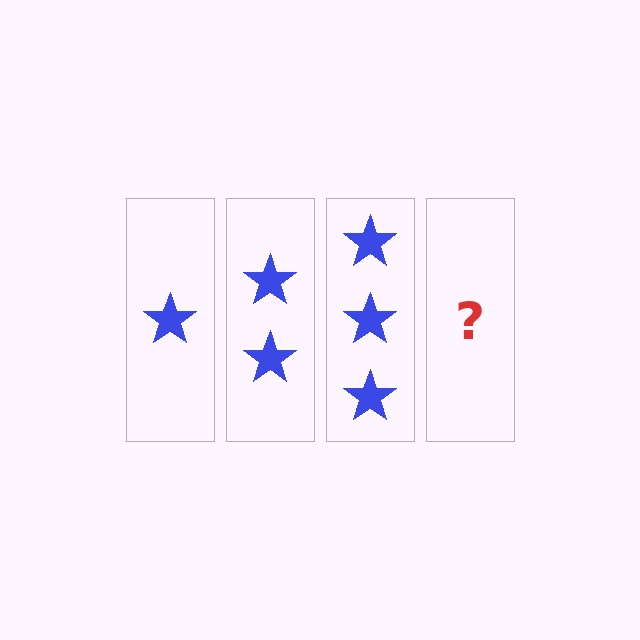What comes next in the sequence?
The next element should be 4 stars.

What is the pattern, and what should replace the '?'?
The pattern is that each step adds one more star. The '?' should be 4 stars.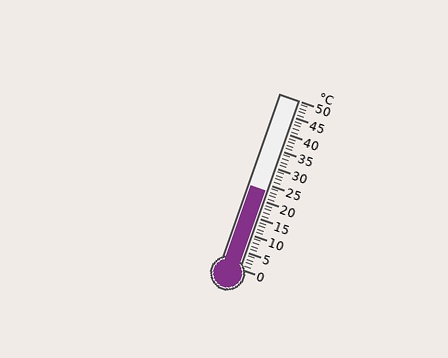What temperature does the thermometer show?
The thermometer shows approximately 23°C.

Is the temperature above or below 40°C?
The temperature is below 40°C.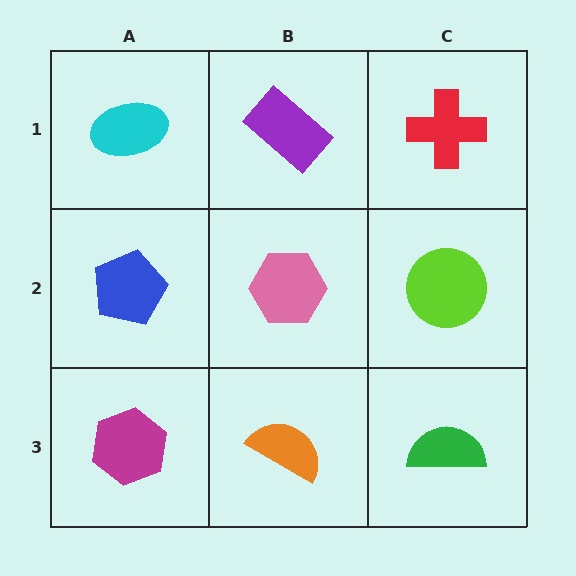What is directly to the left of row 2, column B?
A blue pentagon.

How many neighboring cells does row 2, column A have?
3.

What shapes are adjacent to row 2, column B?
A purple rectangle (row 1, column B), an orange semicircle (row 3, column B), a blue pentagon (row 2, column A), a lime circle (row 2, column C).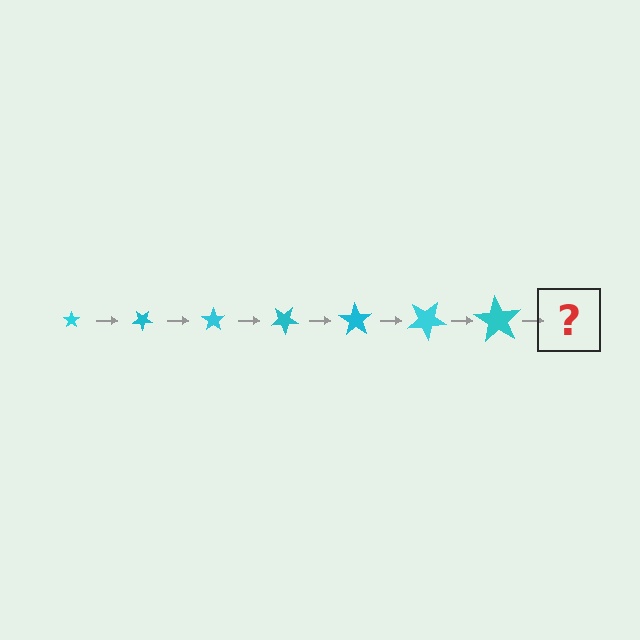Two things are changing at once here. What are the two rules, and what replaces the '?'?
The two rules are that the star grows larger each step and it rotates 35 degrees each step. The '?' should be a star, larger than the previous one and rotated 245 degrees from the start.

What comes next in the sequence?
The next element should be a star, larger than the previous one and rotated 245 degrees from the start.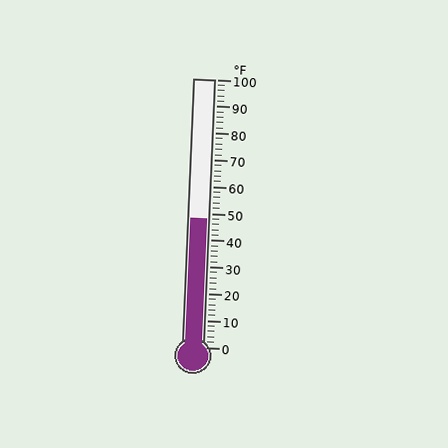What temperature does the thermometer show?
The thermometer shows approximately 48°F.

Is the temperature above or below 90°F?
The temperature is below 90°F.